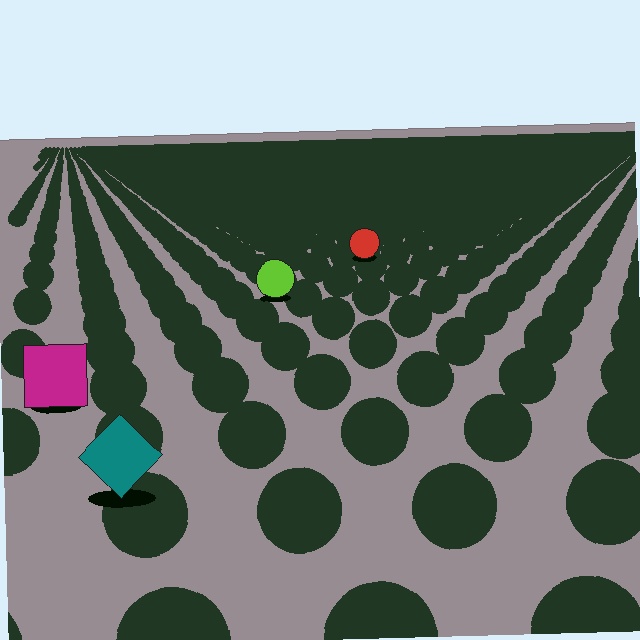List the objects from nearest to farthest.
From nearest to farthest: the teal diamond, the magenta square, the lime circle, the red circle.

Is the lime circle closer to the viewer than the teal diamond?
No. The teal diamond is closer — you can tell from the texture gradient: the ground texture is coarser near it.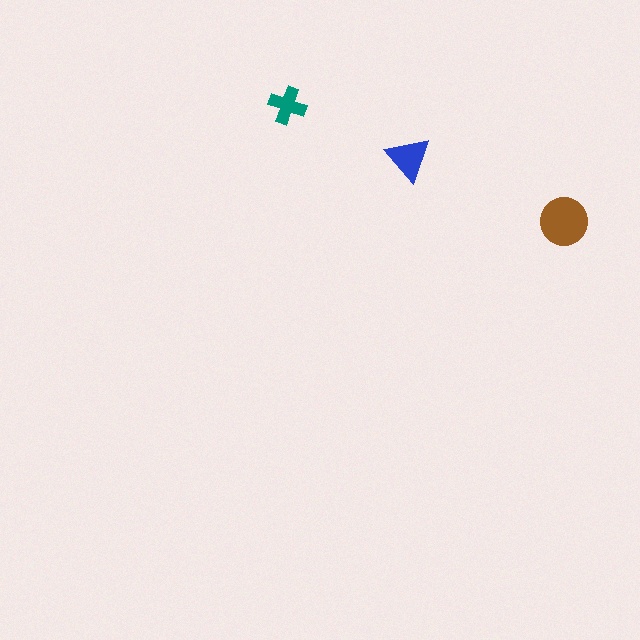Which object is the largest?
The brown circle.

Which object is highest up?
The teal cross is topmost.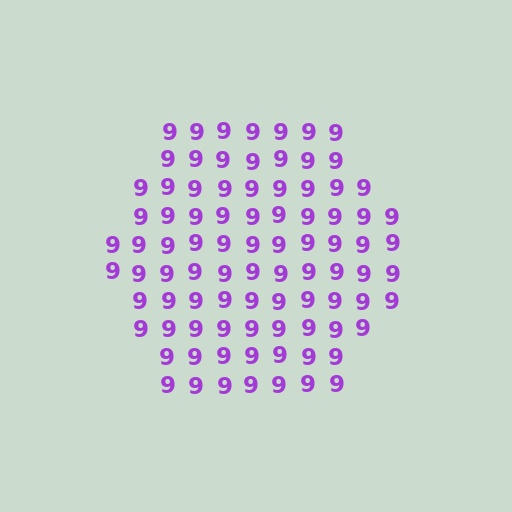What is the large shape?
The large shape is a hexagon.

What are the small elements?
The small elements are digit 9's.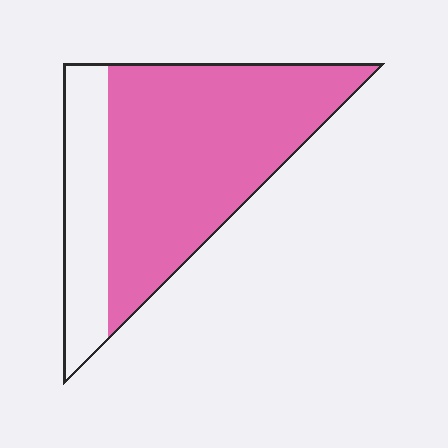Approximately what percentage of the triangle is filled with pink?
Approximately 75%.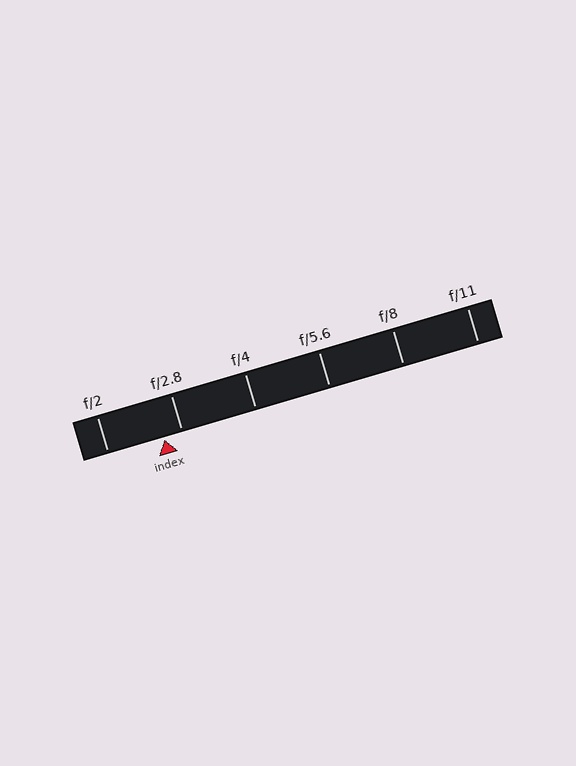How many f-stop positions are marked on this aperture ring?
There are 6 f-stop positions marked.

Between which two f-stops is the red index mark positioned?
The index mark is between f/2 and f/2.8.